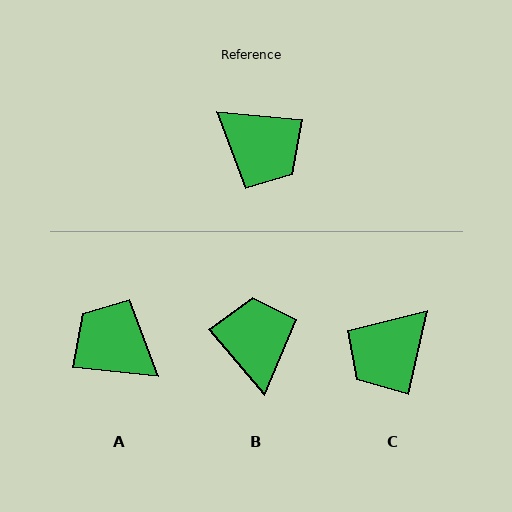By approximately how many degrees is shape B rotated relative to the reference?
Approximately 136 degrees counter-clockwise.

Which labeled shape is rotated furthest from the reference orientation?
A, about 180 degrees away.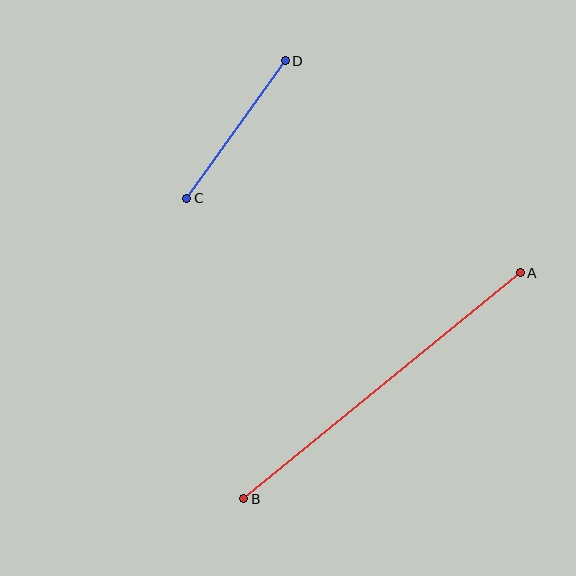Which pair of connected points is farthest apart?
Points A and B are farthest apart.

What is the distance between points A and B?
The distance is approximately 357 pixels.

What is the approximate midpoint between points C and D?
The midpoint is at approximately (236, 129) pixels.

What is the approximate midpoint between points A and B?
The midpoint is at approximately (382, 386) pixels.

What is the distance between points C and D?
The distance is approximately 169 pixels.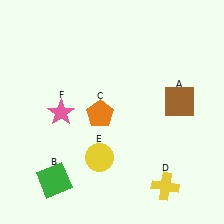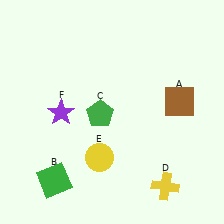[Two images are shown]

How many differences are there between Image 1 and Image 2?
There are 2 differences between the two images.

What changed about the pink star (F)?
In Image 1, F is pink. In Image 2, it changed to purple.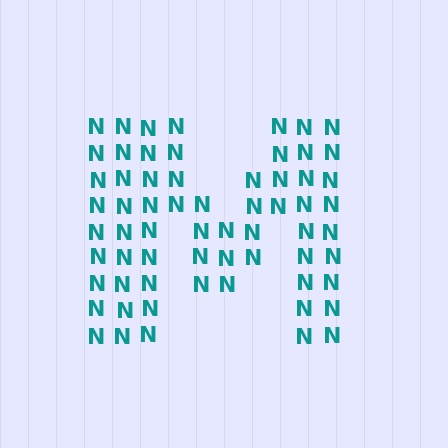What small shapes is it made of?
It is made of small letter N's.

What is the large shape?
The large shape is the letter M.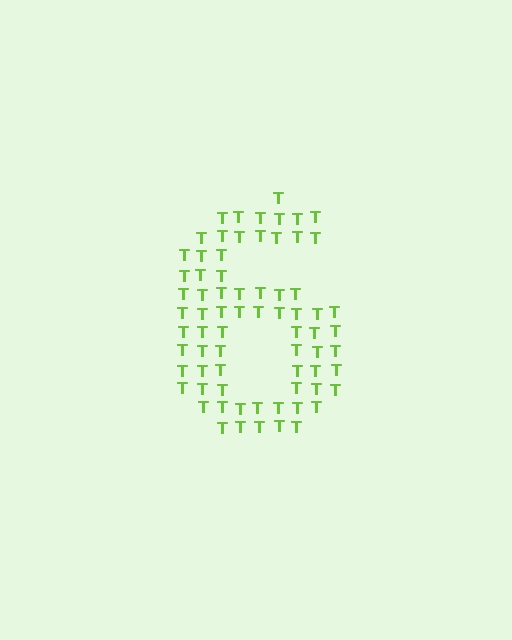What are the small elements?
The small elements are letter T's.